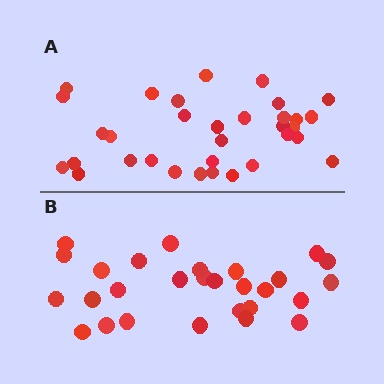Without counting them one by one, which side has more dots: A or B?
Region A (the top region) has more dots.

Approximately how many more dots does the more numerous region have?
Region A has about 5 more dots than region B.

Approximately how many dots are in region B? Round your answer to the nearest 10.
About 30 dots. (The exact count is 28, which rounds to 30.)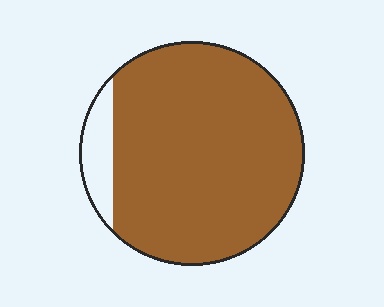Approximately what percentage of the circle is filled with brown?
Approximately 90%.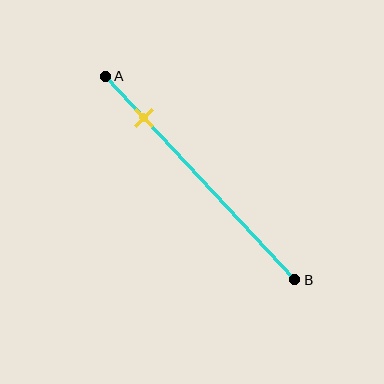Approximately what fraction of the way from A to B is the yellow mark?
The yellow mark is approximately 20% of the way from A to B.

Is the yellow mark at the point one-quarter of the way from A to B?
No, the mark is at about 20% from A, not at the 25% one-quarter point.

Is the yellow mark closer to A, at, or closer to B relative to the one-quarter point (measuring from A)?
The yellow mark is closer to point A than the one-quarter point of segment AB.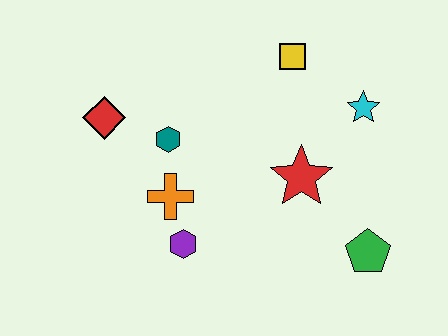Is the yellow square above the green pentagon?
Yes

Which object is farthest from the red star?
The red diamond is farthest from the red star.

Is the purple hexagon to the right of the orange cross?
Yes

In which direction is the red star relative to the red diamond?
The red star is to the right of the red diamond.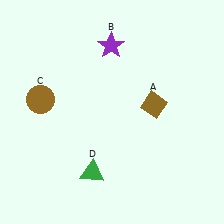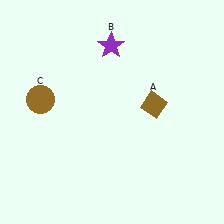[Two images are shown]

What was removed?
The green triangle (D) was removed in Image 2.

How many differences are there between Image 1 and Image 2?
There is 1 difference between the two images.